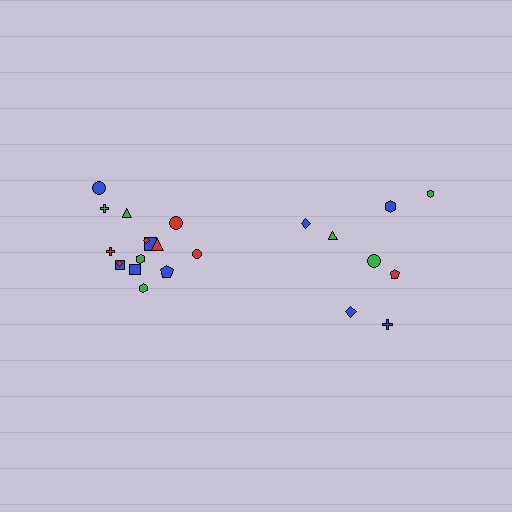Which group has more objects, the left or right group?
The left group.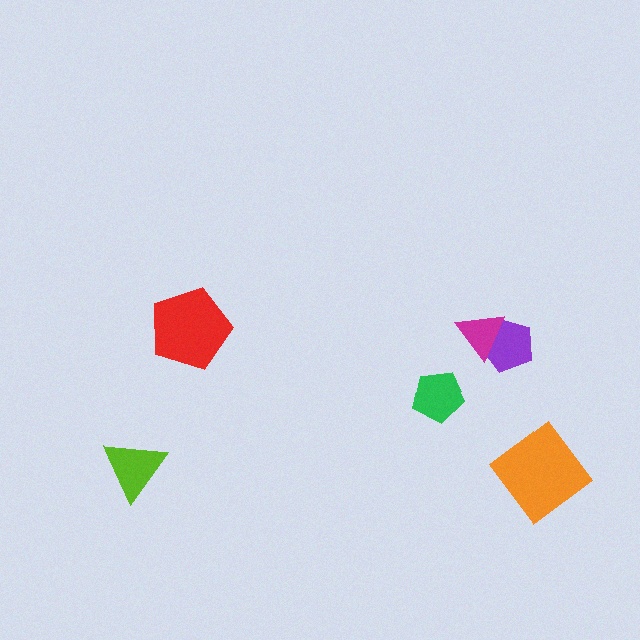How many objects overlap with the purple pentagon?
1 object overlaps with the purple pentagon.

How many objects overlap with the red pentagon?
0 objects overlap with the red pentagon.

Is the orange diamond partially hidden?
No, no other shape covers it.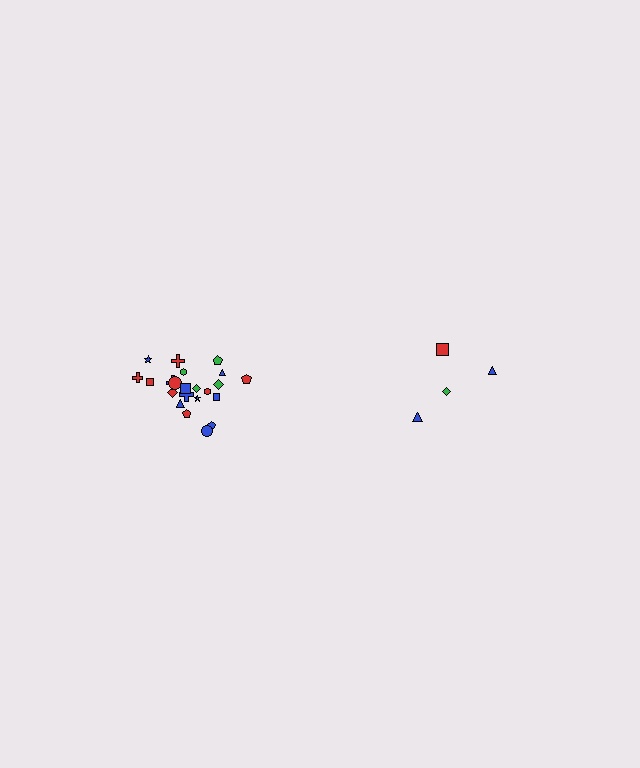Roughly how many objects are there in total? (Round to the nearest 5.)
Roughly 25 objects in total.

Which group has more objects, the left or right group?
The left group.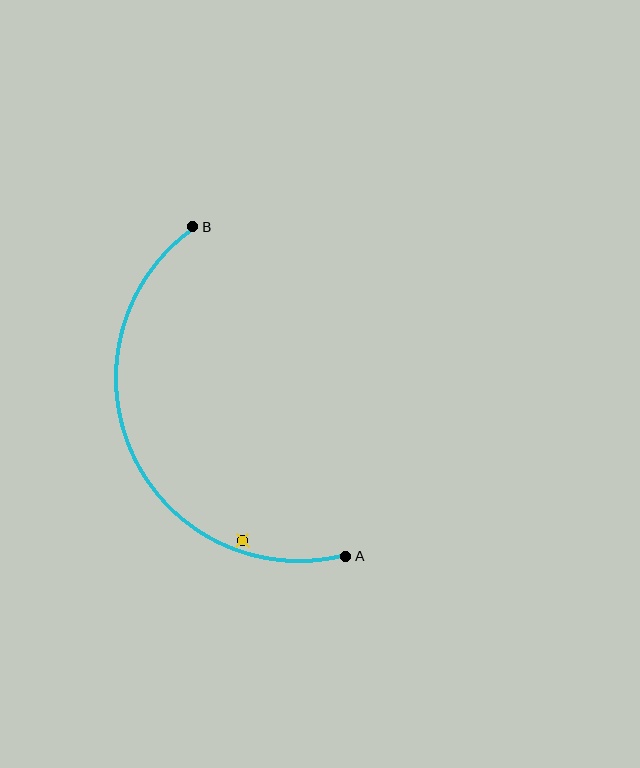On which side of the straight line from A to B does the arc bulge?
The arc bulges to the left of the straight line connecting A and B.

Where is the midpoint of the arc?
The arc midpoint is the point on the curve farthest from the straight line joining A and B. It sits to the left of that line.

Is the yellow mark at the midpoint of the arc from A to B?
No — the yellow mark does not lie on the arc at all. It sits slightly inside the curve.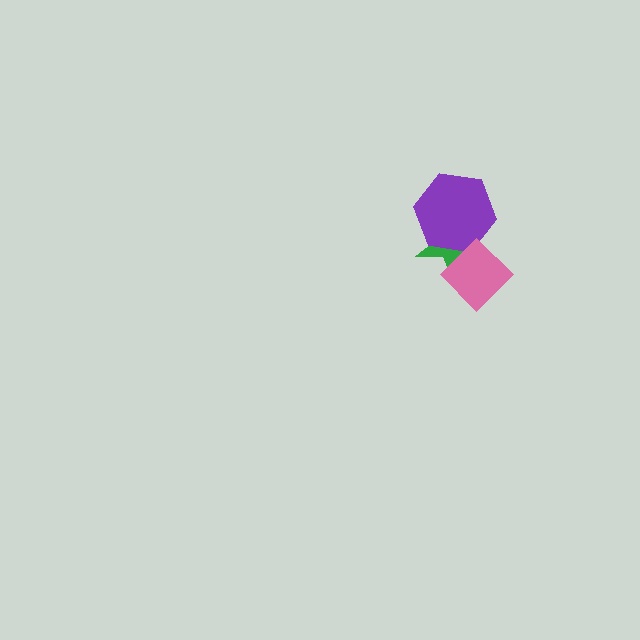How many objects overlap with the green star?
2 objects overlap with the green star.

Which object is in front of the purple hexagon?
The pink diamond is in front of the purple hexagon.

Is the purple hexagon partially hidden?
Yes, it is partially covered by another shape.